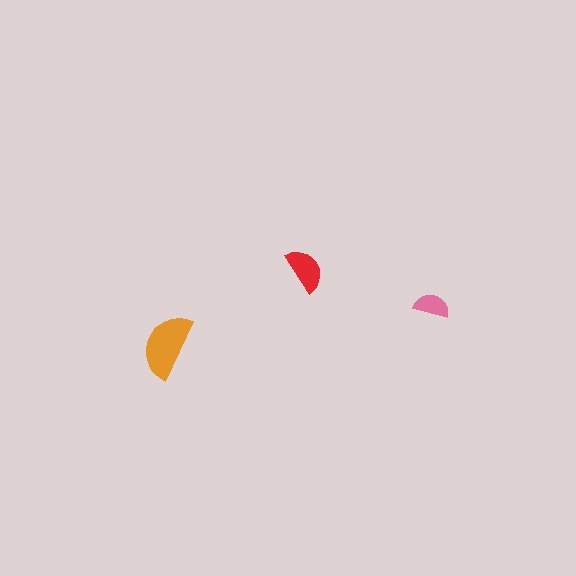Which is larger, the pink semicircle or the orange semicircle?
The orange one.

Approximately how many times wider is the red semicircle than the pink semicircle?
About 1.5 times wider.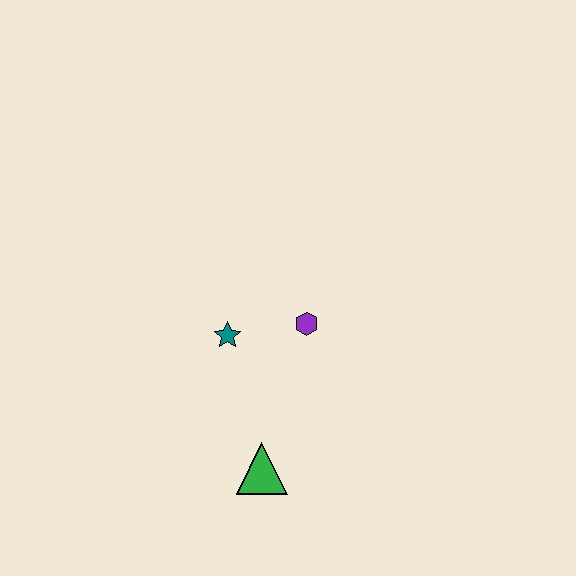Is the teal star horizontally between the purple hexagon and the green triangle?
No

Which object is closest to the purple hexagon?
The teal star is closest to the purple hexagon.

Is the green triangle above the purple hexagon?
No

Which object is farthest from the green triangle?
The purple hexagon is farthest from the green triangle.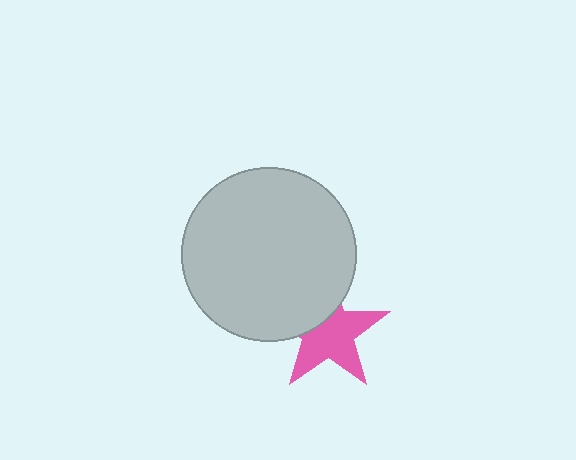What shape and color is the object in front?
The object in front is a light gray circle.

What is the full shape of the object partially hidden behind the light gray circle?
The partially hidden object is a pink star.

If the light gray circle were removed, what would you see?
You would see the complete pink star.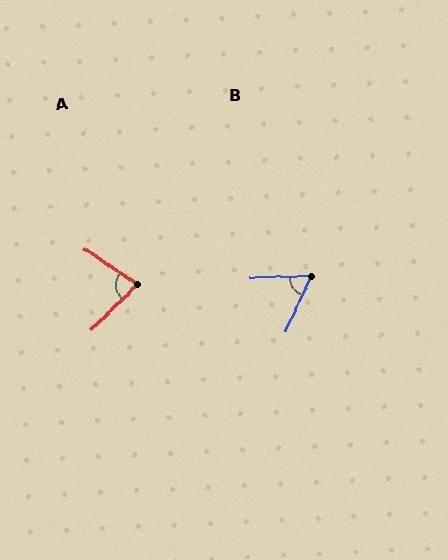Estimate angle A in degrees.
Approximately 79 degrees.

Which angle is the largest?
A, at approximately 79 degrees.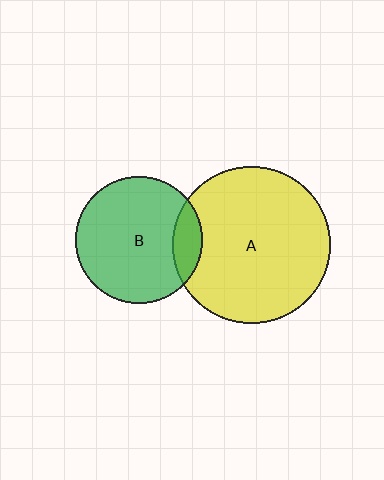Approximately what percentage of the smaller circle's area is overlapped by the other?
Approximately 15%.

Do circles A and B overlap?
Yes.